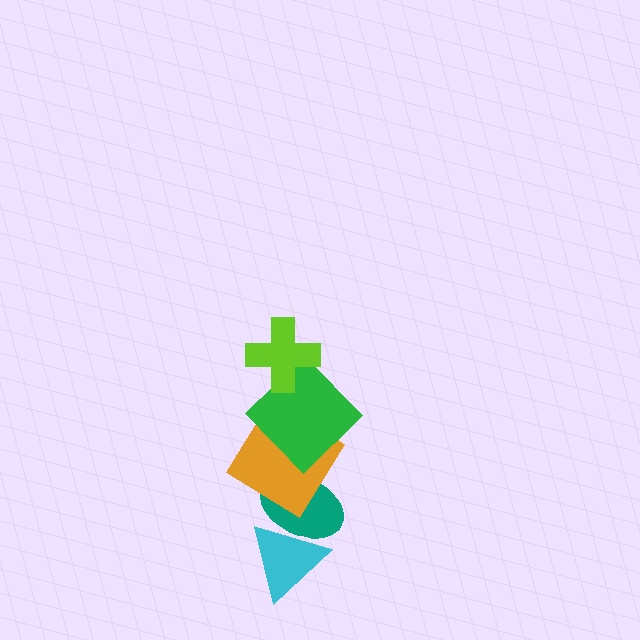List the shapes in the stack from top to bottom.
From top to bottom: the lime cross, the green diamond, the orange diamond, the teal ellipse, the cyan triangle.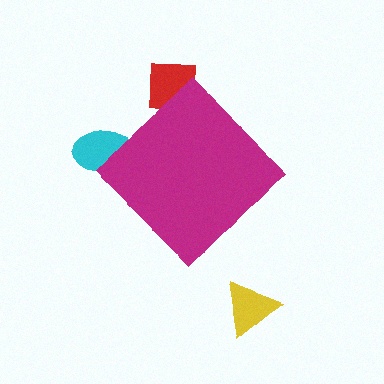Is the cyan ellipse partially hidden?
Yes, the cyan ellipse is partially hidden behind the magenta diamond.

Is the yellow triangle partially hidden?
No, the yellow triangle is fully visible.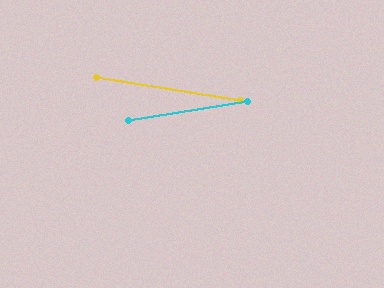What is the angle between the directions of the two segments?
Approximately 18 degrees.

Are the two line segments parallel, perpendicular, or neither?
Neither parallel nor perpendicular — they differ by about 18°.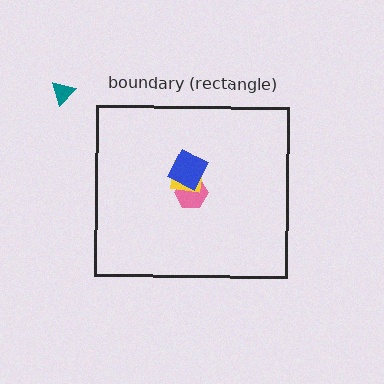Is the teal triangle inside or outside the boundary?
Outside.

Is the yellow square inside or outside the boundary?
Inside.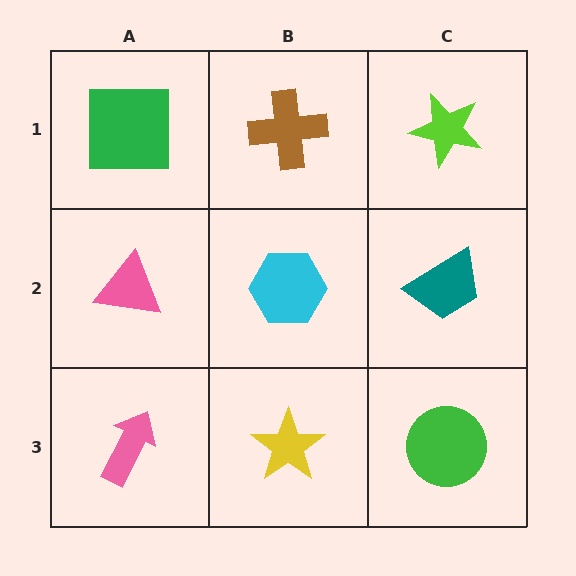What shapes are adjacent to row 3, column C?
A teal trapezoid (row 2, column C), a yellow star (row 3, column B).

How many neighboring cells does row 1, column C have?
2.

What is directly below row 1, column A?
A pink triangle.